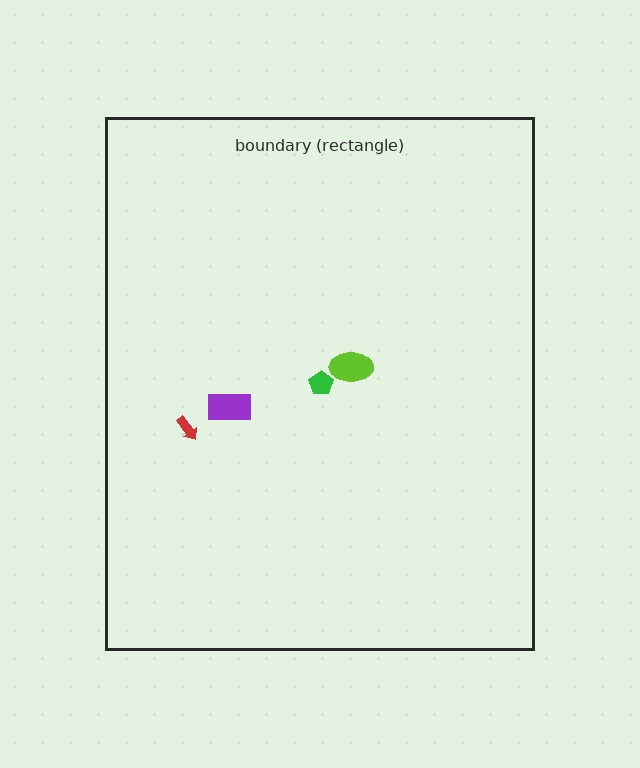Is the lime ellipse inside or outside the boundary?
Inside.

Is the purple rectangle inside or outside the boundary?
Inside.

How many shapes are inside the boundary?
4 inside, 0 outside.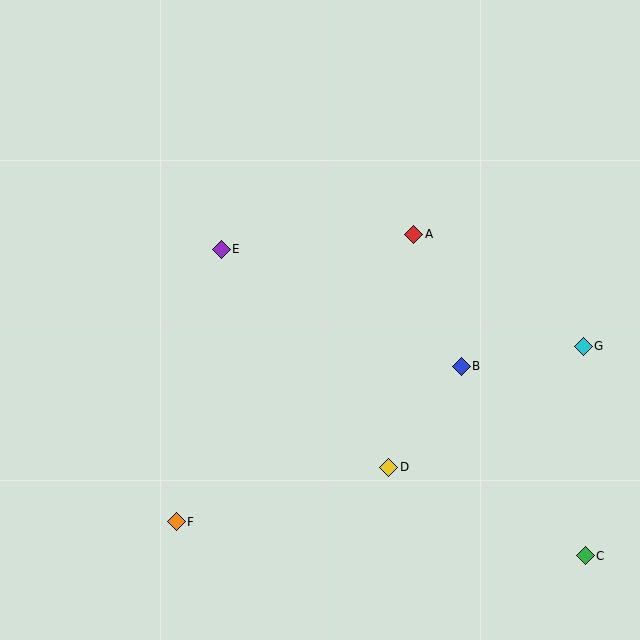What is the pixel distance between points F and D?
The distance between F and D is 219 pixels.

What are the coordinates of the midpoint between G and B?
The midpoint between G and B is at (522, 356).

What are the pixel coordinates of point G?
Point G is at (583, 346).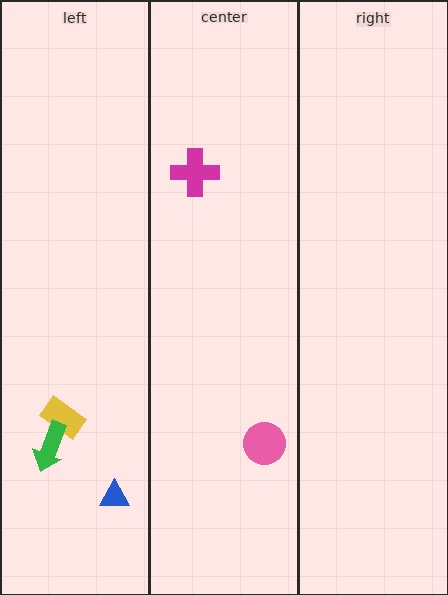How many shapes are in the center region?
2.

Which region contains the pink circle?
The center region.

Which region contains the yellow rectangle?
The left region.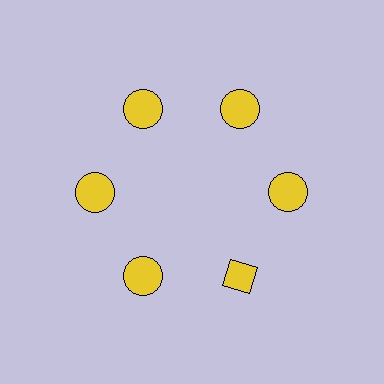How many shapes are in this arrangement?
There are 6 shapes arranged in a ring pattern.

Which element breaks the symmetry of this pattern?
The yellow diamond at roughly the 5 o'clock position breaks the symmetry. All other shapes are yellow circles.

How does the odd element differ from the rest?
It has a different shape: diamond instead of circle.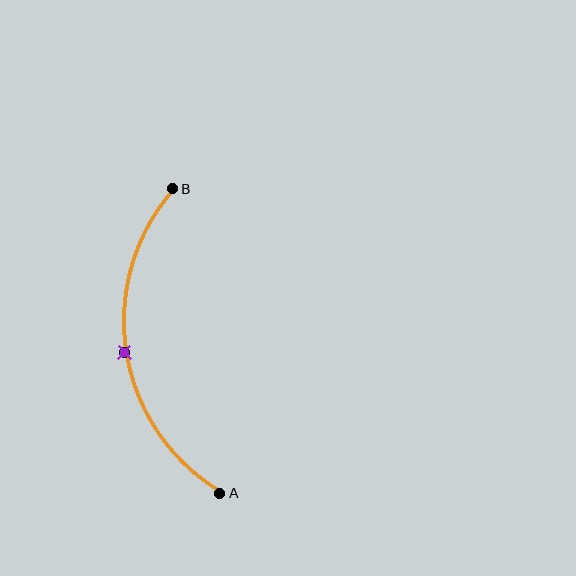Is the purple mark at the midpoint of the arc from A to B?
Yes. The purple mark lies on the arc at equal arc-length from both A and B — it is the arc midpoint.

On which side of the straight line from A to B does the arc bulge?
The arc bulges to the left of the straight line connecting A and B.